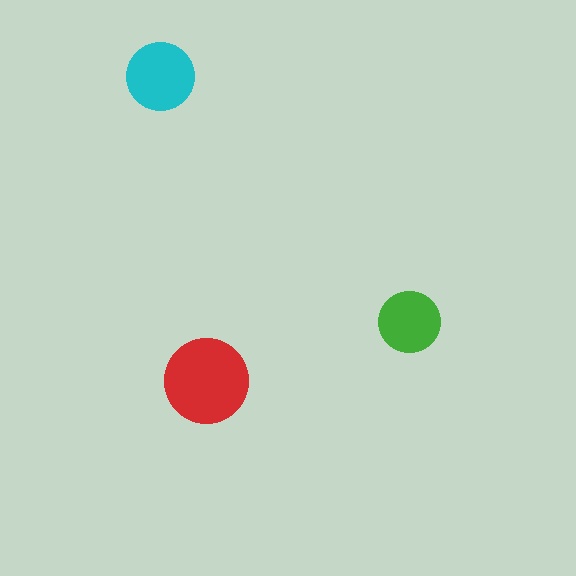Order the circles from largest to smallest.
the red one, the cyan one, the green one.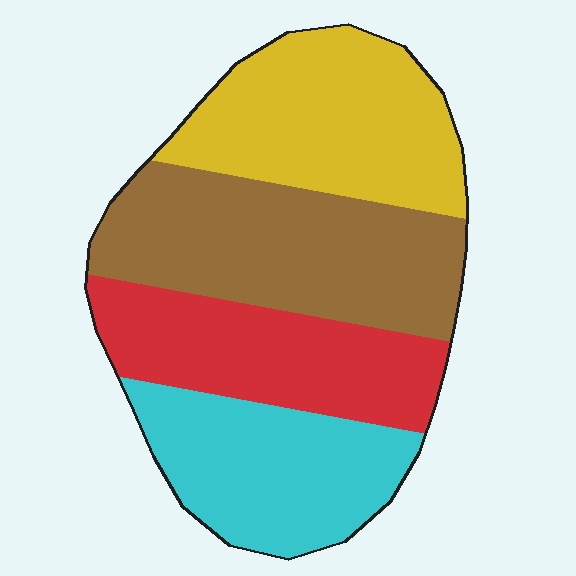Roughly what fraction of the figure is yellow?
Yellow takes up about one quarter (1/4) of the figure.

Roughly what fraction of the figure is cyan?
Cyan covers 22% of the figure.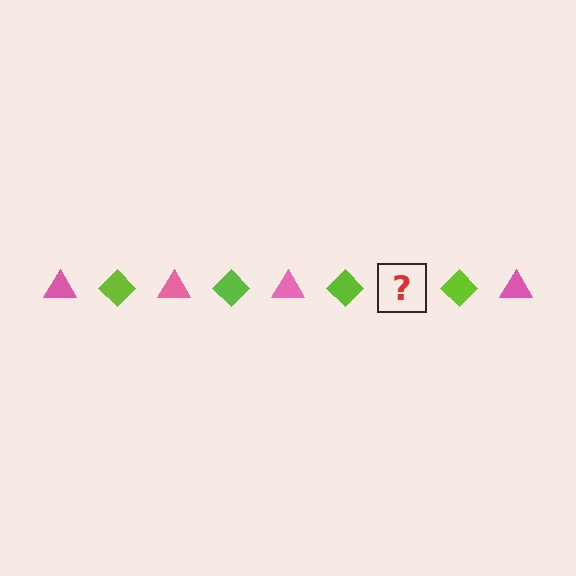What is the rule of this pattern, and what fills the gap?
The rule is that the pattern alternates between pink triangle and lime diamond. The gap should be filled with a pink triangle.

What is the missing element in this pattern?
The missing element is a pink triangle.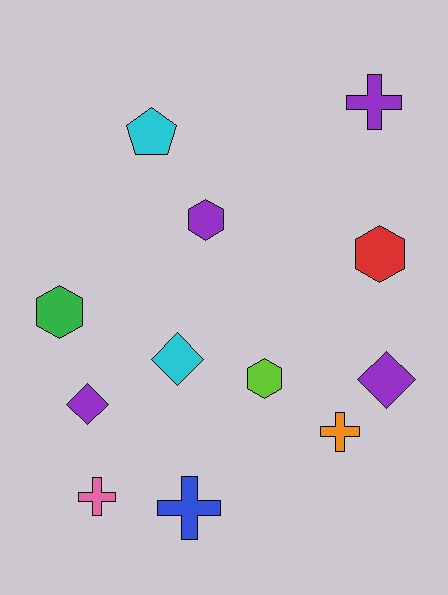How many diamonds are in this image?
There are 3 diamonds.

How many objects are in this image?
There are 12 objects.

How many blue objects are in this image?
There is 1 blue object.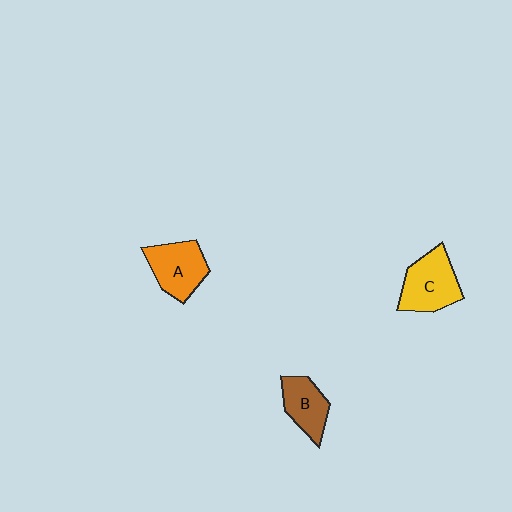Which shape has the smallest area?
Shape B (brown).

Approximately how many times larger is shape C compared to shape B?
Approximately 1.3 times.